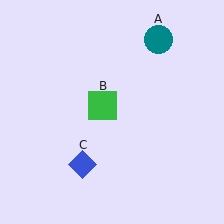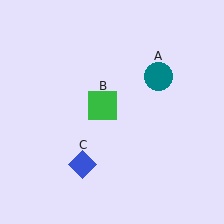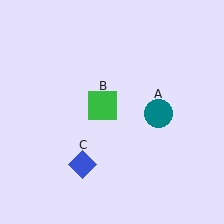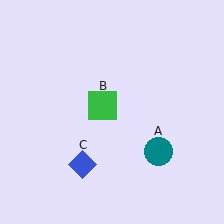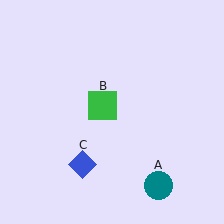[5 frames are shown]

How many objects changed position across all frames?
1 object changed position: teal circle (object A).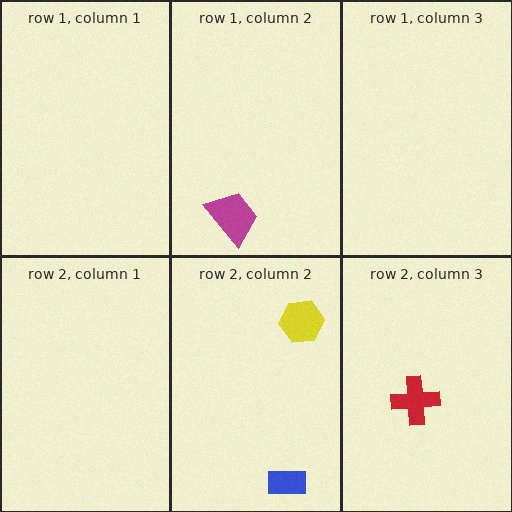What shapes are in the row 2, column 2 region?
The blue rectangle, the yellow hexagon.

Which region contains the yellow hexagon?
The row 2, column 2 region.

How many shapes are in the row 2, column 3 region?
1.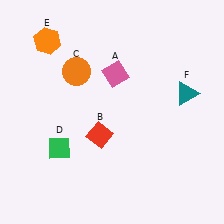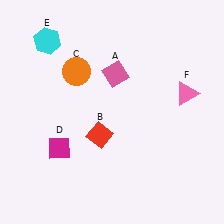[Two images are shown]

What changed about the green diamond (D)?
In Image 1, D is green. In Image 2, it changed to magenta.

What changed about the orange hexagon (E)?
In Image 1, E is orange. In Image 2, it changed to cyan.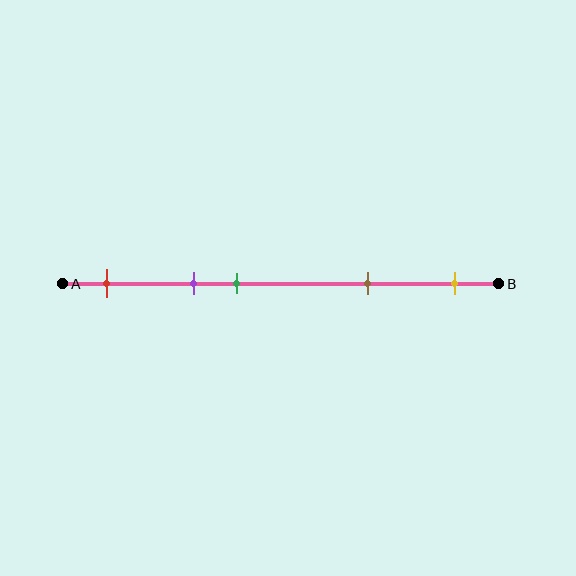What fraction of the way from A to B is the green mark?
The green mark is approximately 40% (0.4) of the way from A to B.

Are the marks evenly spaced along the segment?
No, the marks are not evenly spaced.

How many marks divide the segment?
There are 5 marks dividing the segment.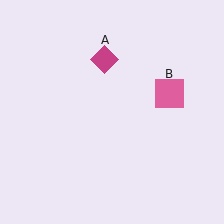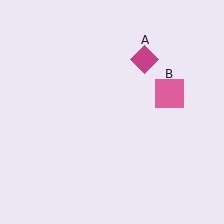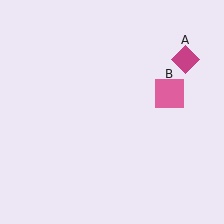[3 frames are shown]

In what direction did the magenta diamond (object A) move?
The magenta diamond (object A) moved right.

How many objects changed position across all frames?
1 object changed position: magenta diamond (object A).